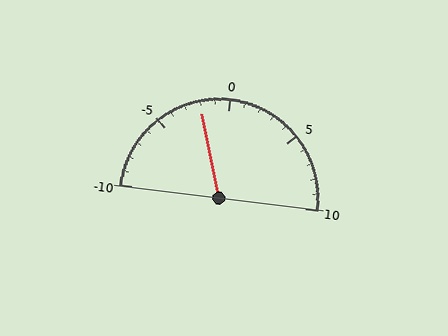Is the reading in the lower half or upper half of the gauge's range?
The reading is in the lower half of the range (-10 to 10).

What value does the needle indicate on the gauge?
The needle indicates approximately -2.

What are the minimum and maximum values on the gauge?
The gauge ranges from -10 to 10.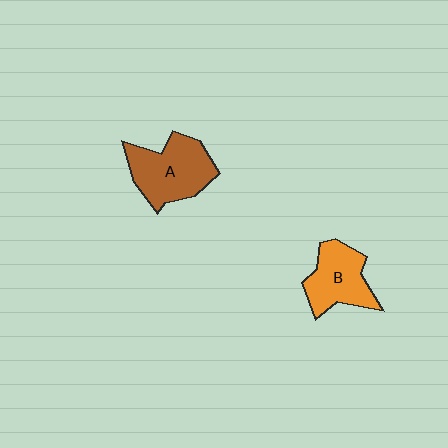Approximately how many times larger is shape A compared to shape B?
Approximately 1.3 times.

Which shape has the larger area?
Shape A (brown).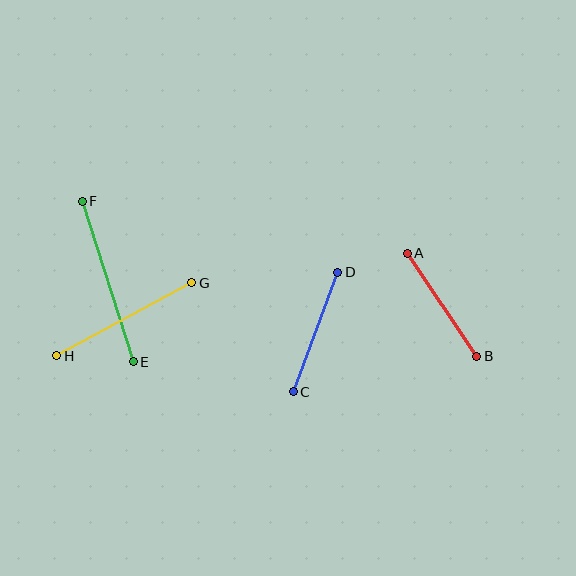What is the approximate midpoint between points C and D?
The midpoint is at approximately (315, 332) pixels.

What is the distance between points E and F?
The distance is approximately 168 pixels.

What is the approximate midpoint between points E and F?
The midpoint is at approximately (108, 282) pixels.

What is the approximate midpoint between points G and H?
The midpoint is at approximately (124, 319) pixels.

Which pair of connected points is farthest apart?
Points E and F are farthest apart.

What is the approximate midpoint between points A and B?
The midpoint is at approximately (442, 305) pixels.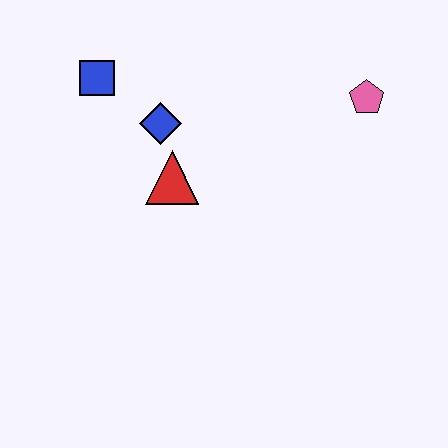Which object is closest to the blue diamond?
The red triangle is closest to the blue diamond.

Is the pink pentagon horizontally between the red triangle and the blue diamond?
No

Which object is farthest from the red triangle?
The pink pentagon is farthest from the red triangle.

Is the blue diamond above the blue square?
No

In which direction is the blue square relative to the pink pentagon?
The blue square is to the left of the pink pentagon.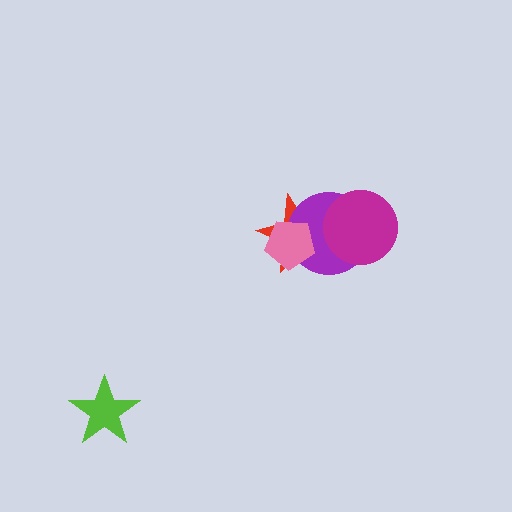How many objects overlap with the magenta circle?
2 objects overlap with the magenta circle.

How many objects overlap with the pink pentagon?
2 objects overlap with the pink pentagon.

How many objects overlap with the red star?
3 objects overlap with the red star.